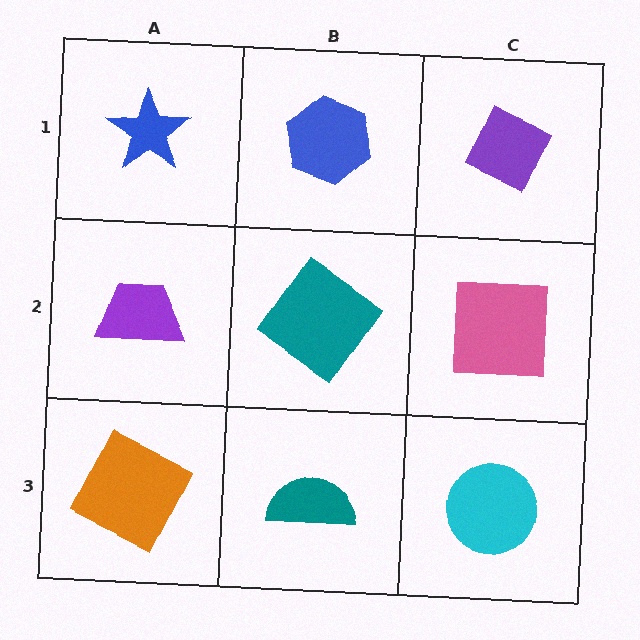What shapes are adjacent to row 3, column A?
A purple trapezoid (row 2, column A), a teal semicircle (row 3, column B).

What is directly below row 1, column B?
A teal diamond.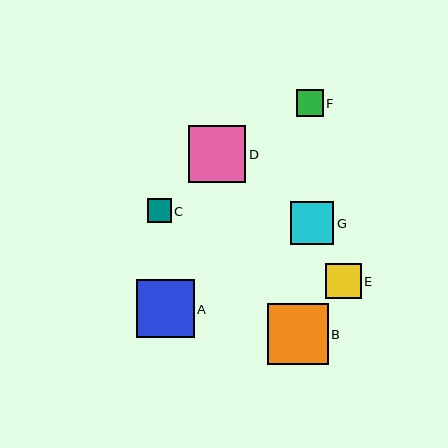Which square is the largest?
Square B is the largest with a size of approximately 61 pixels.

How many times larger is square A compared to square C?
Square A is approximately 2.4 times the size of square C.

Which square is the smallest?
Square C is the smallest with a size of approximately 24 pixels.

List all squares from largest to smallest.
From largest to smallest: B, A, D, G, E, F, C.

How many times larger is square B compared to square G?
Square B is approximately 1.4 times the size of square G.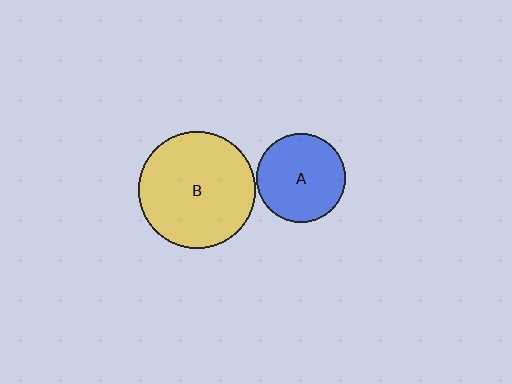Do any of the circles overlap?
No, none of the circles overlap.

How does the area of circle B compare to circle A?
Approximately 1.7 times.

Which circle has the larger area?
Circle B (yellow).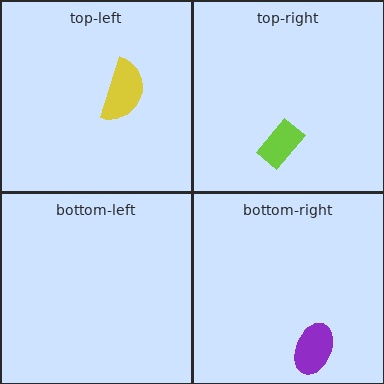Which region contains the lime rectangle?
The top-right region.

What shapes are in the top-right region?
The lime rectangle.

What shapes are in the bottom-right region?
The purple ellipse.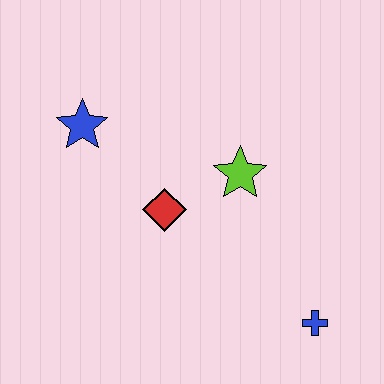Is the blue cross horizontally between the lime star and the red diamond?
No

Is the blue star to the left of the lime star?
Yes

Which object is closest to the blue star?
The red diamond is closest to the blue star.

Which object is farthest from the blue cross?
The blue star is farthest from the blue cross.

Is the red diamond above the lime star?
No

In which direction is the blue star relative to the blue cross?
The blue star is to the left of the blue cross.